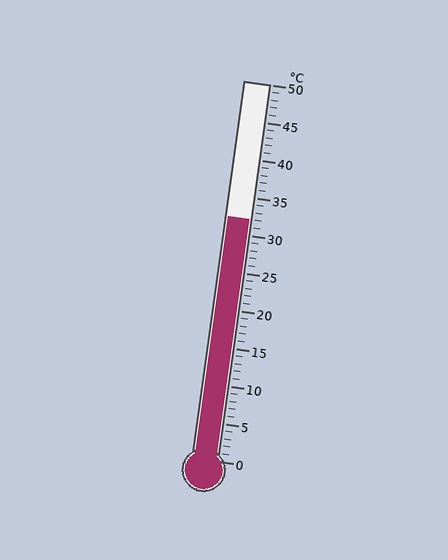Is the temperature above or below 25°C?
The temperature is above 25°C.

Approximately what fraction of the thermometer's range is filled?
The thermometer is filled to approximately 65% of its range.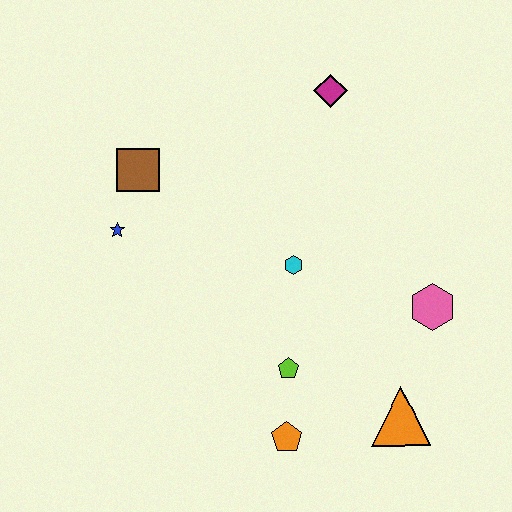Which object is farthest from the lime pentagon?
The magenta diamond is farthest from the lime pentagon.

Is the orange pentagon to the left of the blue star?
No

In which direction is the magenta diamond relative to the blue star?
The magenta diamond is to the right of the blue star.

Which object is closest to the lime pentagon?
The orange pentagon is closest to the lime pentagon.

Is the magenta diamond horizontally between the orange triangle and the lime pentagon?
Yes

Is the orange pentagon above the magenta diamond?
No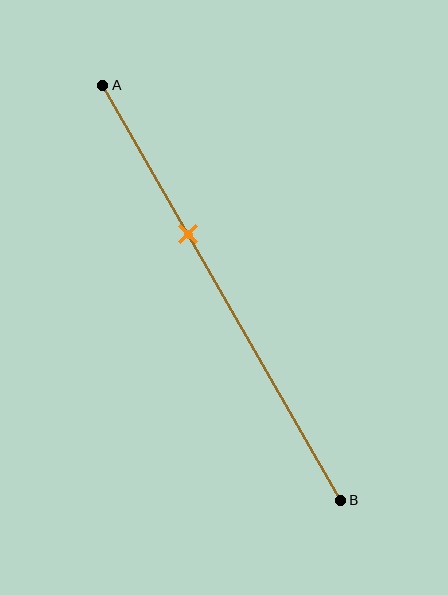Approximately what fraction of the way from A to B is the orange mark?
The orange mark is approximately 35% of the way from A to B.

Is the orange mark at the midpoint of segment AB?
No, the mark is at about 35% from A, not at the 50% midpoint.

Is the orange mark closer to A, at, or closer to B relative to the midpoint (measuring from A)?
The orange mark is closer to point A than the midpoint of segment AB.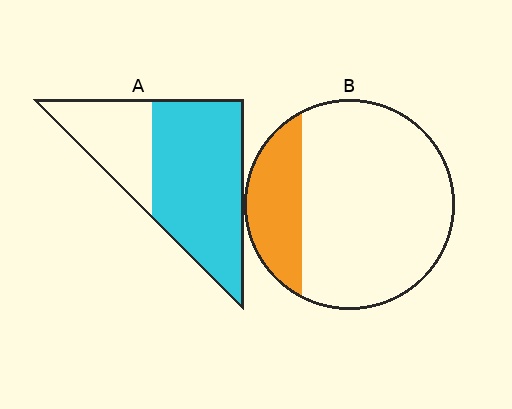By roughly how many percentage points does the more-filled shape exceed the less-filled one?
By roughly 45 percentage points (A over B).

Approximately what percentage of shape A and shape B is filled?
A is approximately 70% and B is approximately 20%.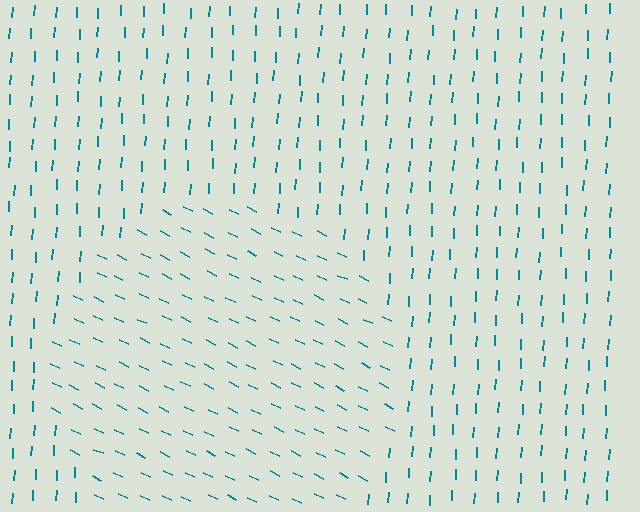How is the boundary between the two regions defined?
The boundary is defined purely by a change in line orientation (approximately 67 degrees difference). All lines are the same color and thickness.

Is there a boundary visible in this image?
Yes, there is a texture boundary formed by a change in line orientation.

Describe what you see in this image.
The image is filled with small teal line segments. A circle region in the image has lines oriented differently from the surrounding lines, creating a visible texture boundary.